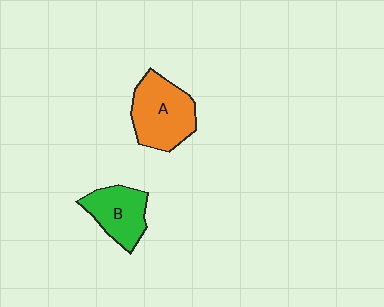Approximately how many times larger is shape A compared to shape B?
Approximately 1.3 times.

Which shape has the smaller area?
Shape B (green).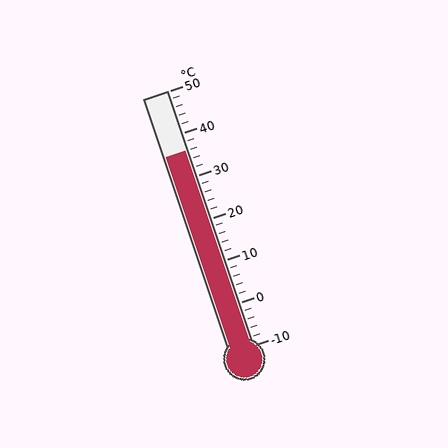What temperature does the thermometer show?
The thermometer shows approximately 36°C.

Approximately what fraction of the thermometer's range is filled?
The thermometer is filled to approximately 75% of its range.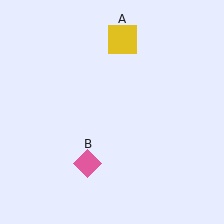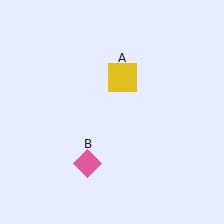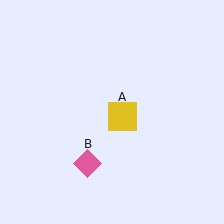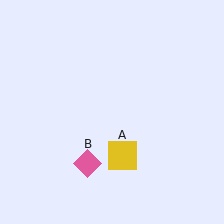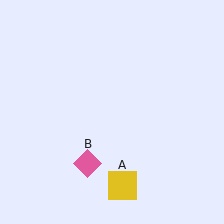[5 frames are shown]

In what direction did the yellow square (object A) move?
The yellow square (object A) moved down.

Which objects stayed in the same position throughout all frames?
Pink diamond (object B) remained stationary.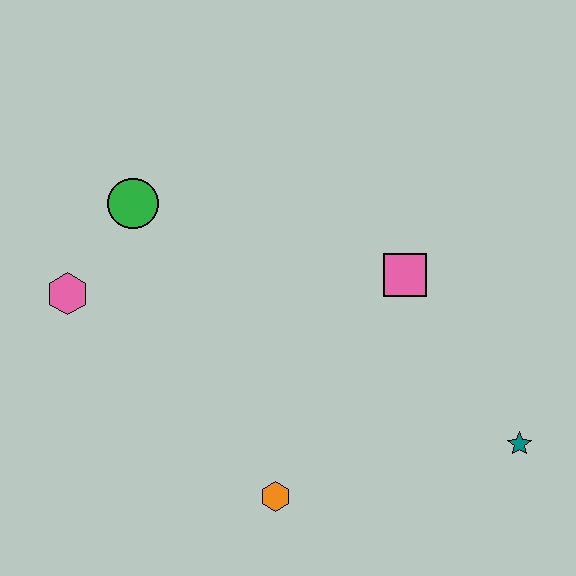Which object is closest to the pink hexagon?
The green circle is closest to the pink hexagon.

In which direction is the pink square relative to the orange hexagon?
The pink square is above the orange hexagon.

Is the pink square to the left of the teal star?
Yes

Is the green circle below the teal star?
No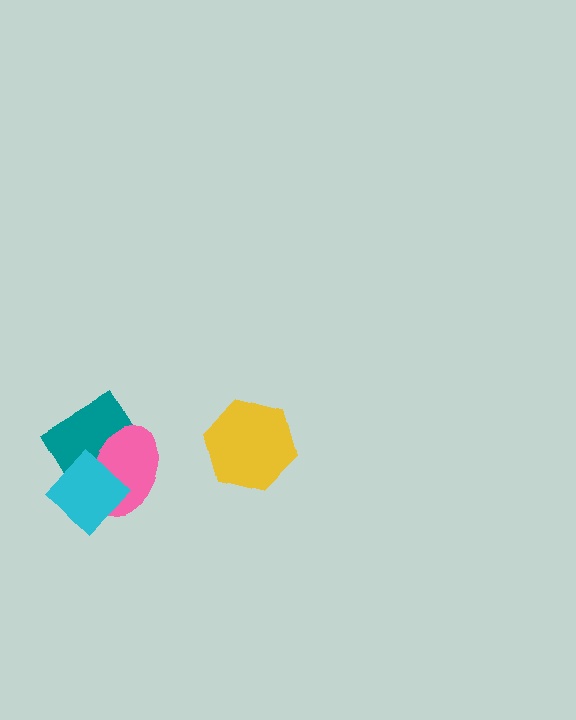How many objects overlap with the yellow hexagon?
0 objects overlap with the yellow hexagon.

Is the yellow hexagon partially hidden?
No, no other shape covers it.